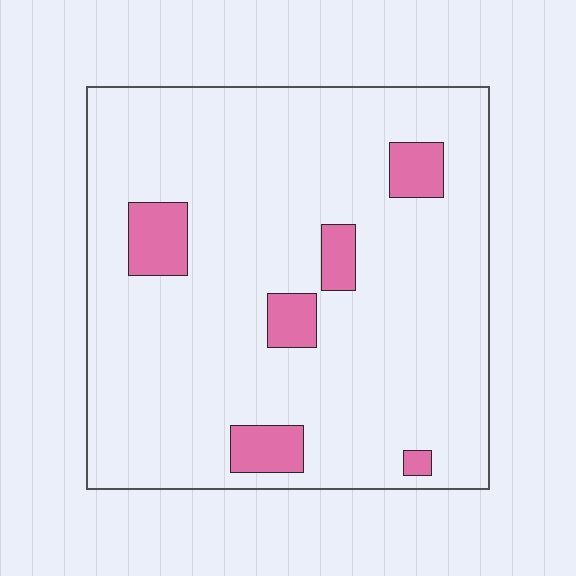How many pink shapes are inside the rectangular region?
6.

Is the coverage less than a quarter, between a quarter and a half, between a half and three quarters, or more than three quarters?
Less than a quarter.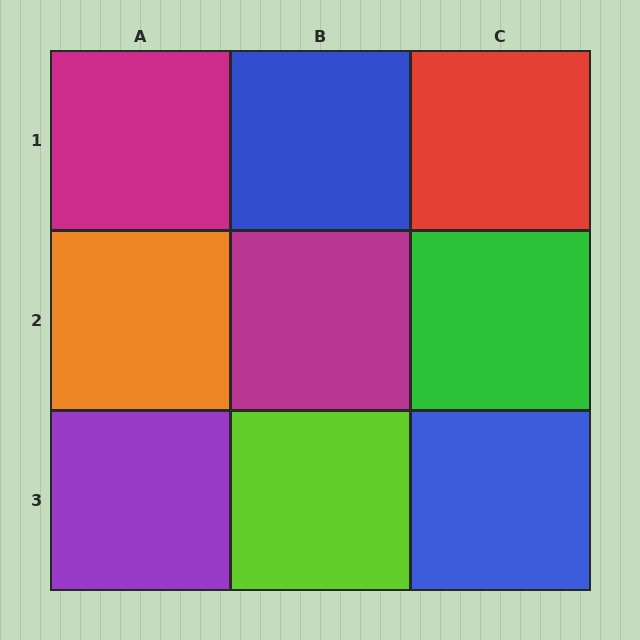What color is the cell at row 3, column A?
Purple.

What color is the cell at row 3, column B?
Lime.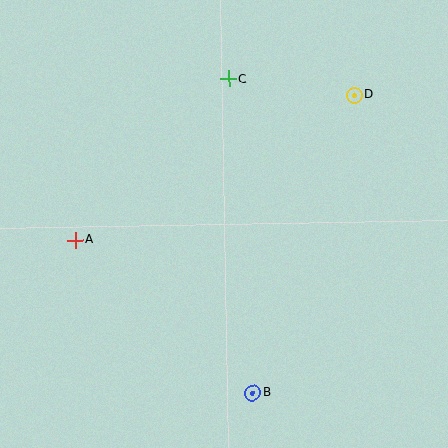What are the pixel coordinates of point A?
Point A is at (75, 240).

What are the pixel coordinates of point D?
Point D is at (354, 95).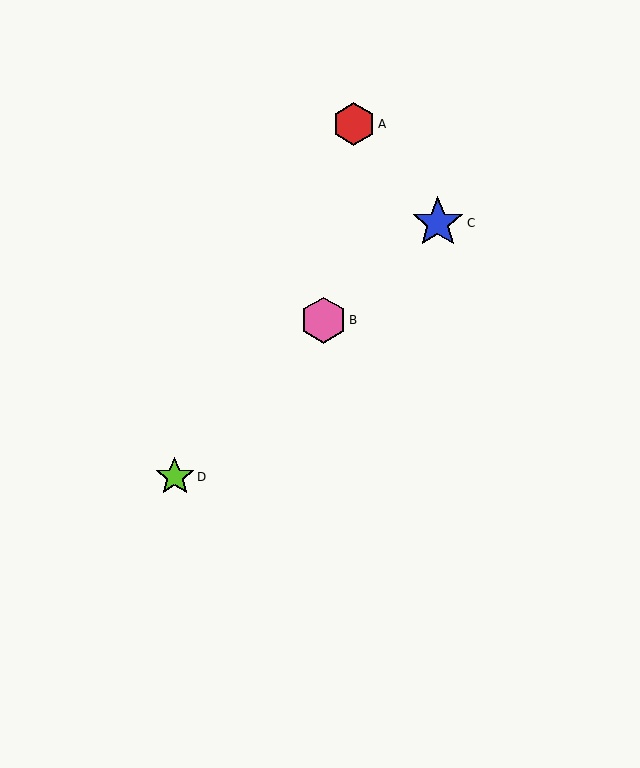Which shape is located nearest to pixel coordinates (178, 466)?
The lime star (labeled D) at (175, 477) is nearest to that location.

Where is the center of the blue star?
The center of the blue star is at (438, 223).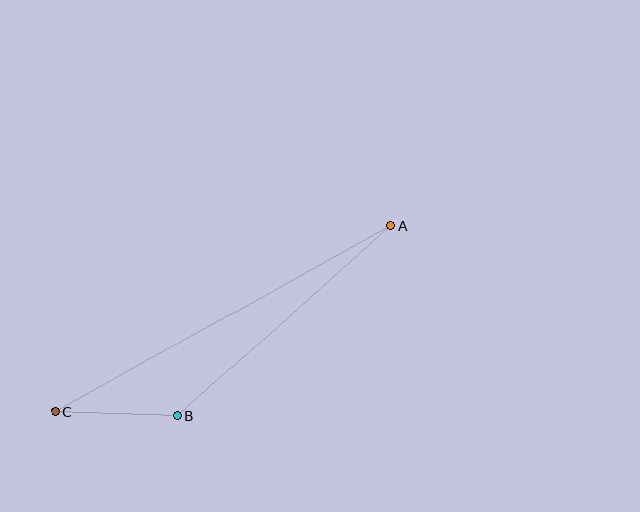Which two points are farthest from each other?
Points A and C are farthest from each other.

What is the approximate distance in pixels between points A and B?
The distance between A and B is approximately 286 pixels.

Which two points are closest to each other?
Points B and C are closest to each other.